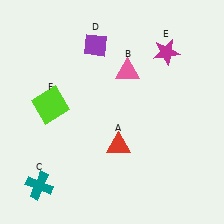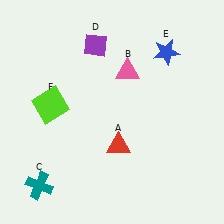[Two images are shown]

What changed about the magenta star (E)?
In Image 1, E is magenta. In Image 2, it changed to blue.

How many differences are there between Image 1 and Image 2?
There is 1 difference between the two images.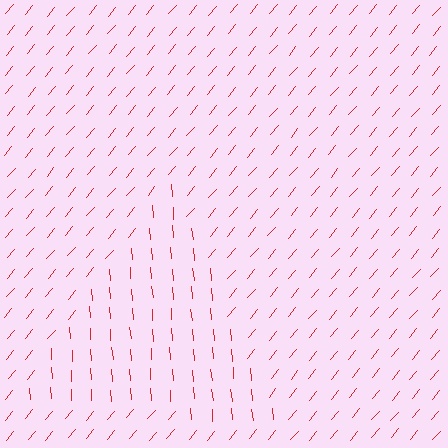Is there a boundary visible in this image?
Yes, there is a texture boundary formed by a change in line orientation.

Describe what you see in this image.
The image is filled with small red line segments. A triangle region in the image has lines oriented differently from the surrounding lines, creating a visible texture boundary.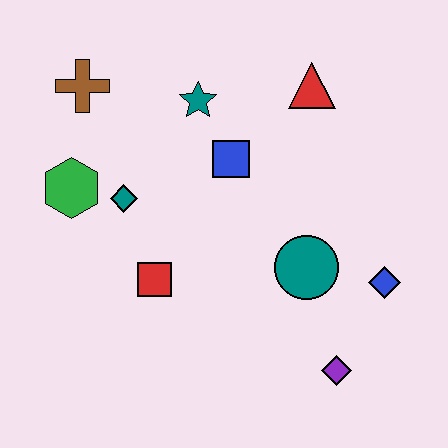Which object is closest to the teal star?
The blue square is closest to the teal star.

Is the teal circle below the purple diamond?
No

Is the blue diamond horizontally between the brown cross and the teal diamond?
No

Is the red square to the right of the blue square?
No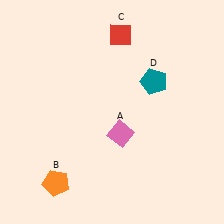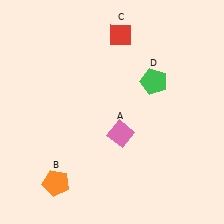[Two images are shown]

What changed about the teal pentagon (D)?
In Image 1, D is teal. In Image 2, it changed to green.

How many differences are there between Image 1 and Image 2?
There is 1 difference between the two images.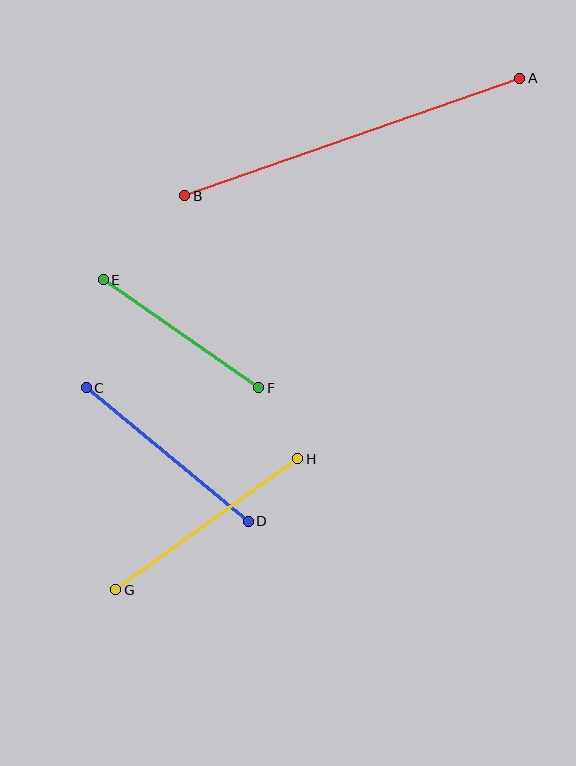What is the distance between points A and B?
The distance is approximately 355 pixels.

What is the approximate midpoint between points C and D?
The midpoint is at approximately (167, 454) pixels.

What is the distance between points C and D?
The distance is approximately 210 pixels.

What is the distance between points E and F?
The distance is approximately 190 pixels.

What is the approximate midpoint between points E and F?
The midpoint is at approximately (181, 334) pixels.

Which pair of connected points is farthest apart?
Points A and B are farthest apart.